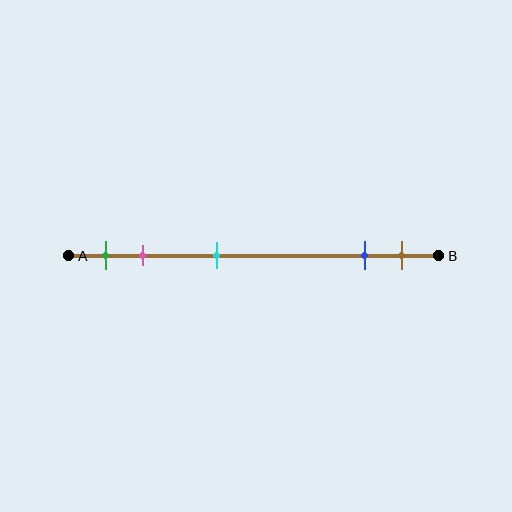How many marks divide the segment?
There are 5 marks dividing the segment.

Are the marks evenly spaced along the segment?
No, the marks are not evenly spaced.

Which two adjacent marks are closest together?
The blue and brown marks are the closest adjacent pair.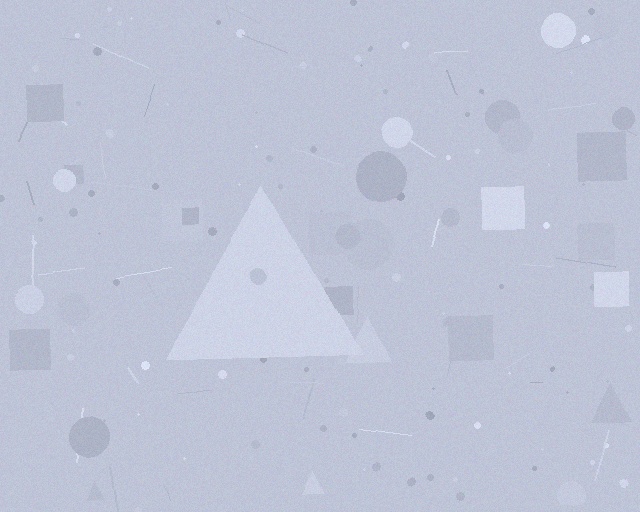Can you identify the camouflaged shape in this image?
The camouflaged shape is a triangle.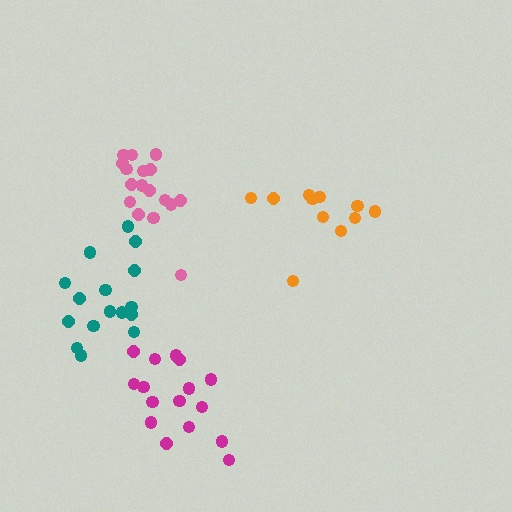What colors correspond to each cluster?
The clusters are colored: pink, teal, orange, magenta.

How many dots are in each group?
Group 1: 17 dots, Group 2: 16 dots, Group 3: 11 dots, Group 4: 16 dots (60 total).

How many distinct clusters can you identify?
There are 4 distinct clusters.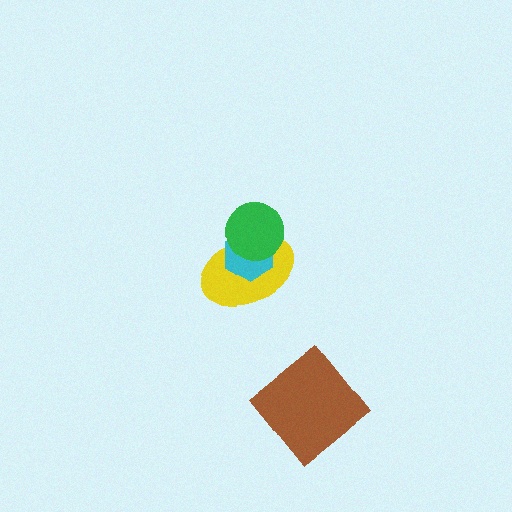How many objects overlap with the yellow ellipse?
2 objects overlap with the yellow ellipse.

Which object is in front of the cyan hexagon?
The green circle is in front of the cyan hexagon.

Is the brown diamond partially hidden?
No, no other shape covers it.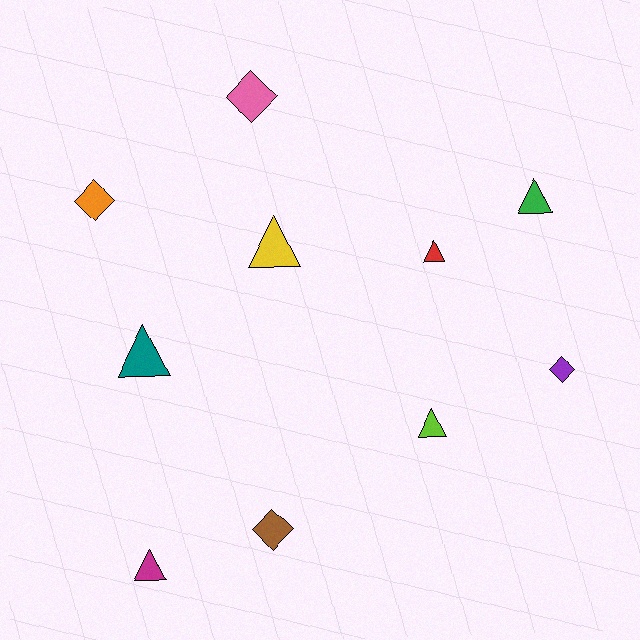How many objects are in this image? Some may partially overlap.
There are 10 objects.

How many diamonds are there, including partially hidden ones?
There are 4 diamonds.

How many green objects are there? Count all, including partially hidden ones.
There is 1 green object.